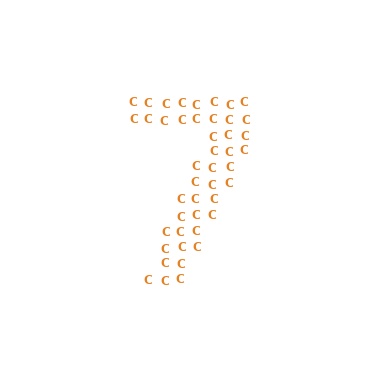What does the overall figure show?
The overall figure shows the digit 7.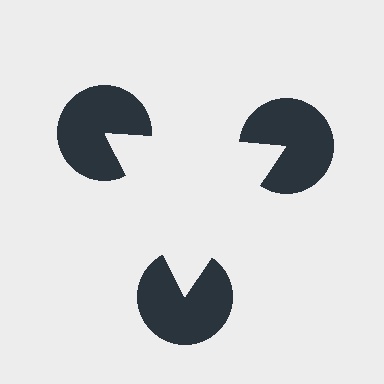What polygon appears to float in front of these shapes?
An illusory triangle — its edges are inferred from the aligned wedge cuts in the pac-man discs, not physically drawn.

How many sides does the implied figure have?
3 sides.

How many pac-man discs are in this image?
There are 3 — one at each vertex of the illusory triangle.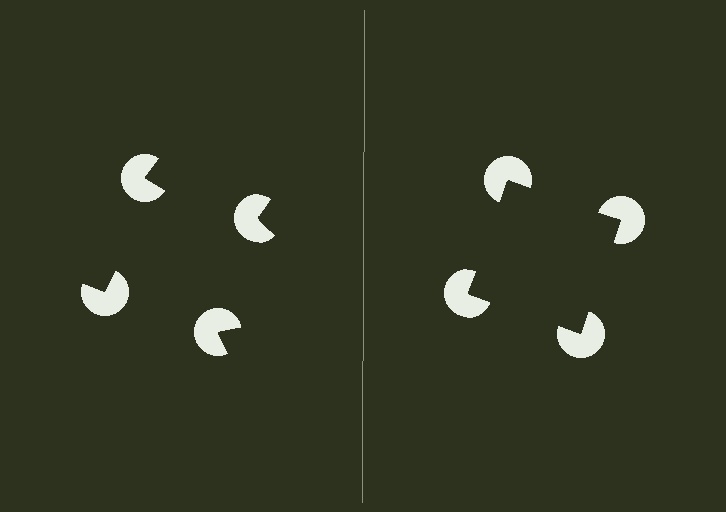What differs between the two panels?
The pac-man discs are positioned identically on both sides; only the wedge orientations differ. On the right they align to a square; on the left they are misaligned.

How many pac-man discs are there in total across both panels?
8 — 4 on each side.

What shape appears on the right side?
An illusory square.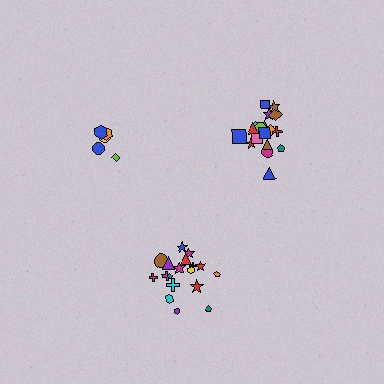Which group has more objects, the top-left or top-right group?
The top-right group.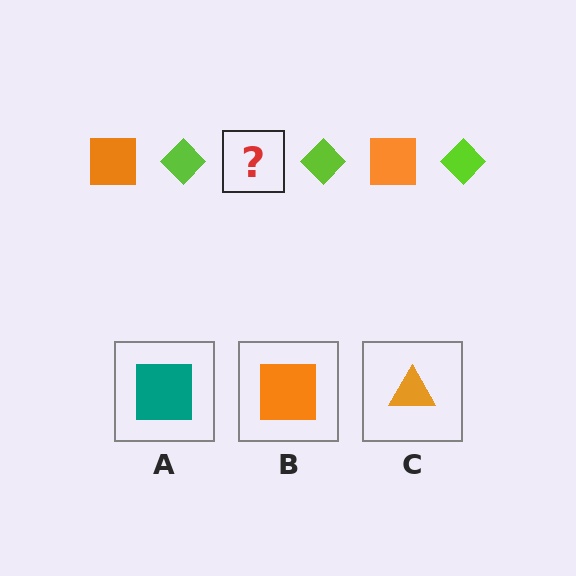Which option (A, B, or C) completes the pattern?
B.